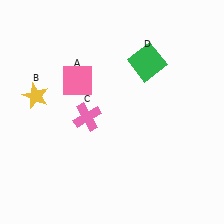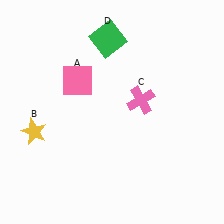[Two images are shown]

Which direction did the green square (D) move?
The green square (D) moved left.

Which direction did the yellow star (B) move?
The yellow star (B) moved down.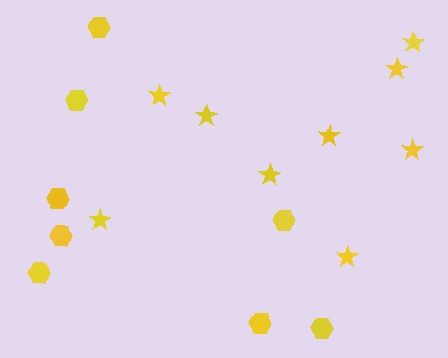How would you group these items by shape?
There are 2 groups: one group of stars (9) and one group of hexagons (8).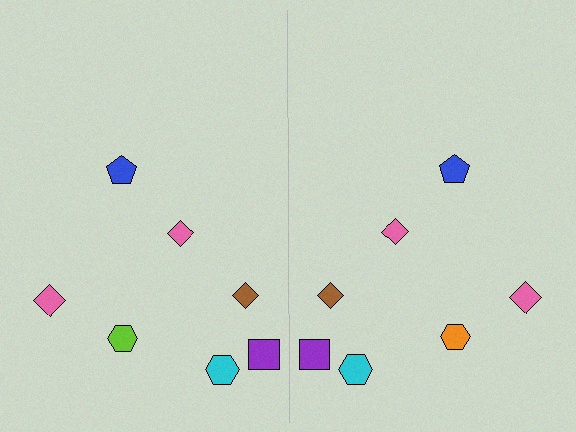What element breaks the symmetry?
The orange hexagon on the right side breaks the symmetry — its mirror counterpart is lime.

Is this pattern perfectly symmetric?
No, the pattern is not perfectly symmetric. The orange hexagon on the right side breaks the symmetry — its mirror counterpart is lime.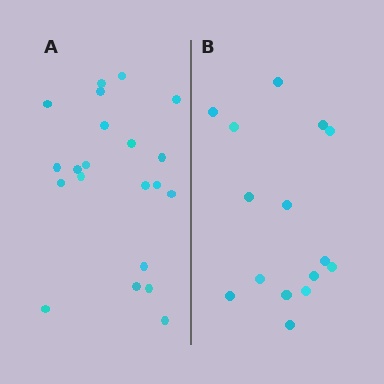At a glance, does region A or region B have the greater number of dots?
Region A (the left region) has more dots.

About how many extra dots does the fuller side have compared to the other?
Region A has about 6 more dots than region B.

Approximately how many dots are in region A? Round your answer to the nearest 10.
About 20 dots. (The exact count is 21, which rounds to 20.)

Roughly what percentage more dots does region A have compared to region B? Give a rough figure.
About 40% more.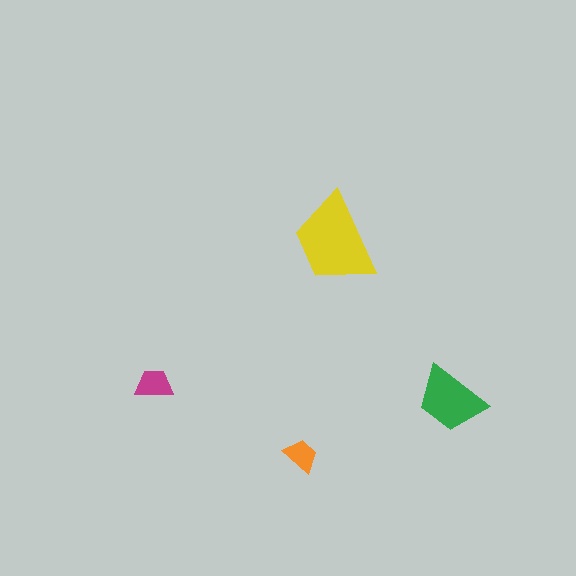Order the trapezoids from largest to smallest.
the yellow one, the green one, the magenta one, the orange one.